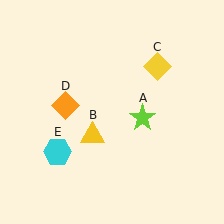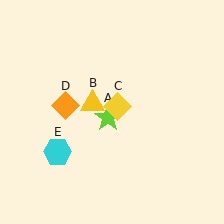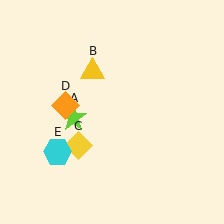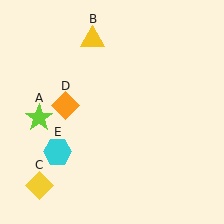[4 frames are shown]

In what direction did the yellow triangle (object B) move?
The yellow triangle (object B) moved up.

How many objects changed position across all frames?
3 objects changed position: lime star (object A), yellow triangle (object B), yellow diamond (object C).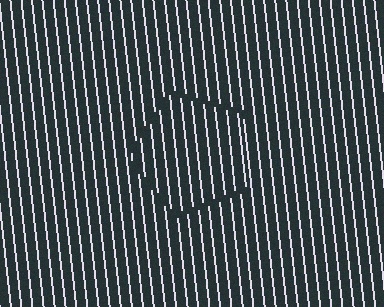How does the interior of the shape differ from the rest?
The interior of the shape contains the same grating, shifted by half a period — the contour is defined by the phase discontinuity where line-ends from the inner and outer gratings abut.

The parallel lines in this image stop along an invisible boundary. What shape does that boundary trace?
An illusory pentagon. The interior of the shape contains the same grating, shifted by half a period — the contour is defined by the phase discontinuity where line-ends from the inner and outer gratings abut.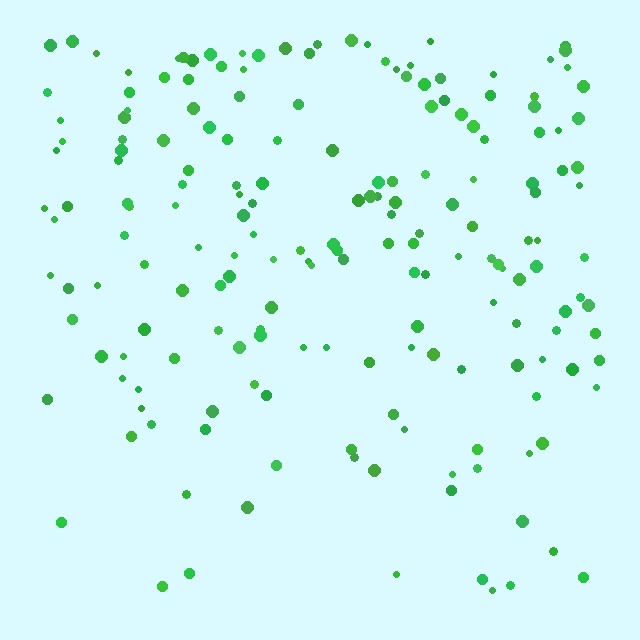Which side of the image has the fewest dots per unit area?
The bottom.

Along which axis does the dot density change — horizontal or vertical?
Vertical.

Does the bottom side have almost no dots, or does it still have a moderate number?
Still a moderate number, just noticeably fewer than the top.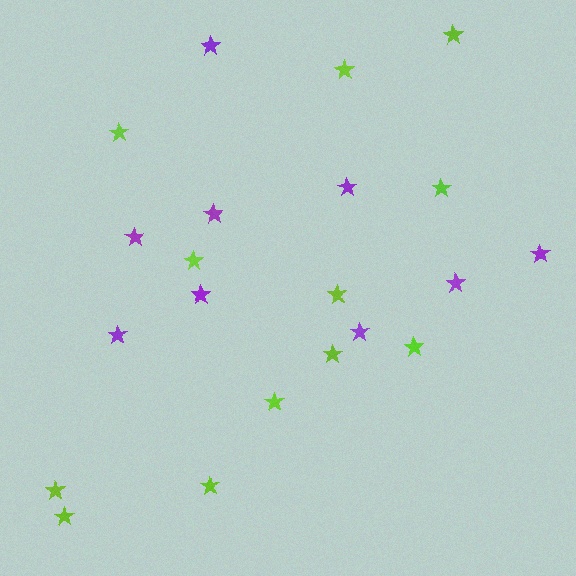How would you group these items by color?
There are 2 groups: one group of purple stars (9) and one group of lime stars (12).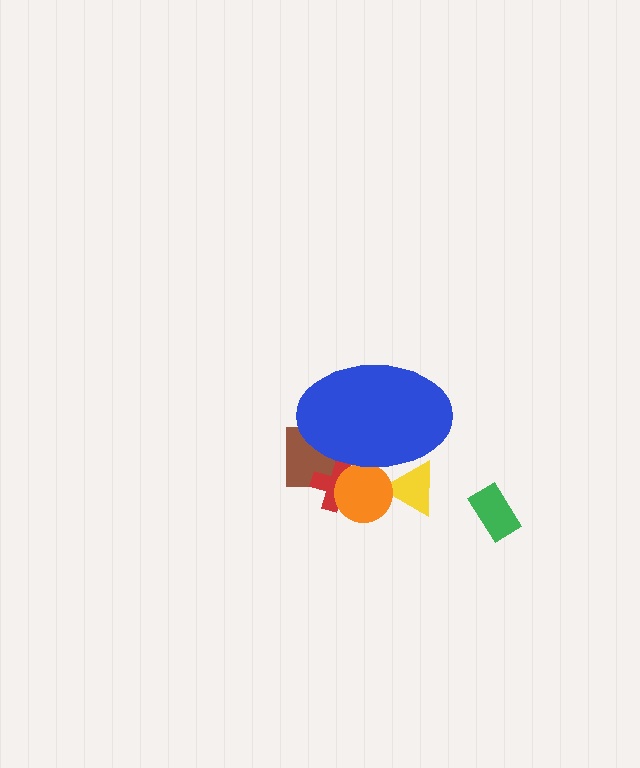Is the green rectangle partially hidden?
No, the green rectangle is fully visible.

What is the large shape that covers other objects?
A blue ellipse.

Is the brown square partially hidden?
Yes, the brown square is partially hidden behind the blue ellipse.